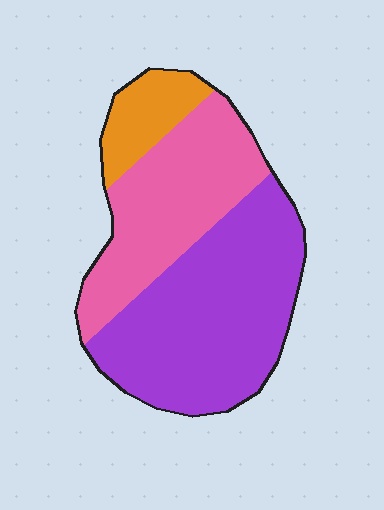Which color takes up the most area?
Purple, at roughly 50%.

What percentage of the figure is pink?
Pink covers about 35% of the figure.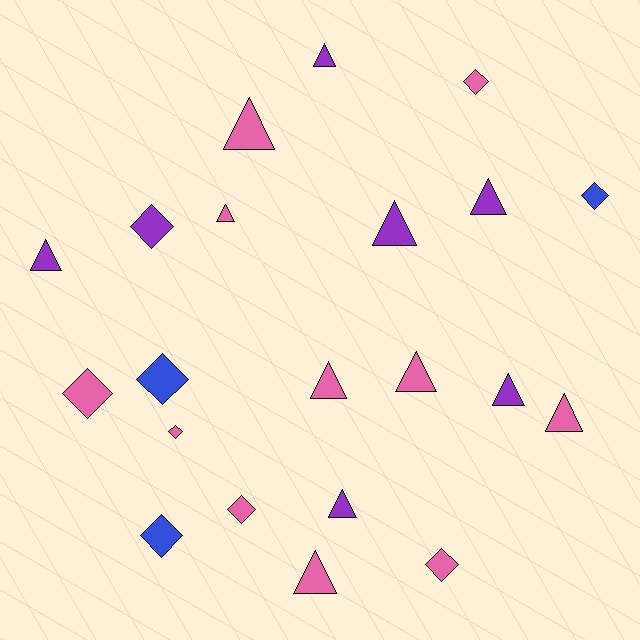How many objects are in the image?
There are 21 objects.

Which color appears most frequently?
Pink, with 11 objects.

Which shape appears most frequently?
Triangle, with 12 objects.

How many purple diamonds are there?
There is 1 purple diamond.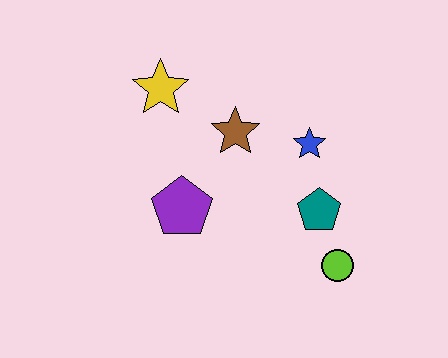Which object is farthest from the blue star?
The yellow star is farthest from the blue star.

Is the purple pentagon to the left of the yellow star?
No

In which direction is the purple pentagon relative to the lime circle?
The purple pentagon is to the left of the lime circle.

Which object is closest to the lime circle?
The teal pentagon is closest to the lime circle.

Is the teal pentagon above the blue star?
No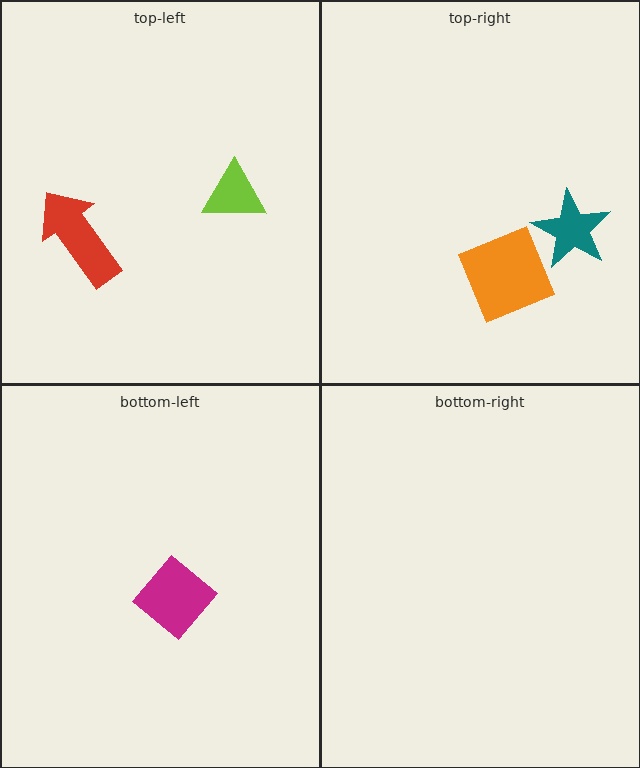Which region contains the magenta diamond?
The bottom-left region.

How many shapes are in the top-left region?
2.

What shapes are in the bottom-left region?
The magenta diamond.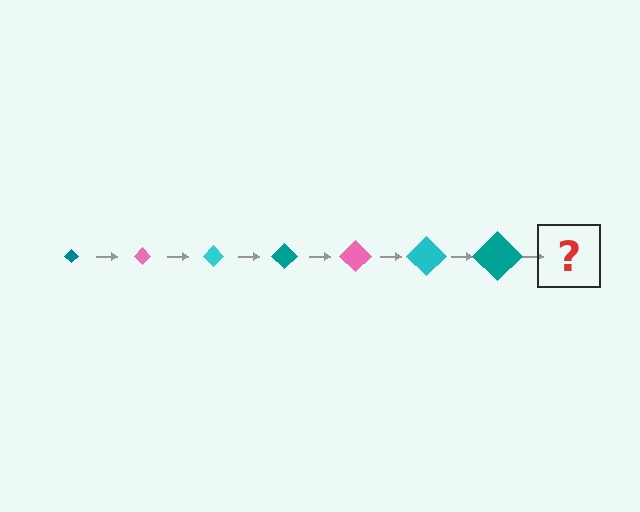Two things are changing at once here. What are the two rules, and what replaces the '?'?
The two rules are that the diamond grows larger each step and the color cycles through teal, pink, and cyan. The '?' should be a pink diamond, larger than the previous one.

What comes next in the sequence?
The next element should be a pink diamond, larger than the previous one.